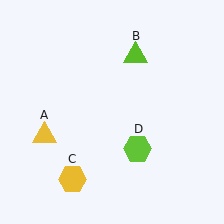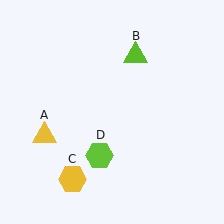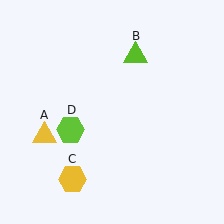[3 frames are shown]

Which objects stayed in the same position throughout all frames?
Yellow triangle (object A) and lime triangle (object B) and yellow hexagon (object C) remained stationary.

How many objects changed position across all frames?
1 object changed position: lime hexagon (object D).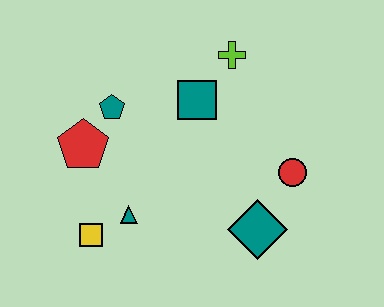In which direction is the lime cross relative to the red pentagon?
The lime cross is to the right of the red pentagon.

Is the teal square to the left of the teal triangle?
No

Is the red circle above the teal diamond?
Yes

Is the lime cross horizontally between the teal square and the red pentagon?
No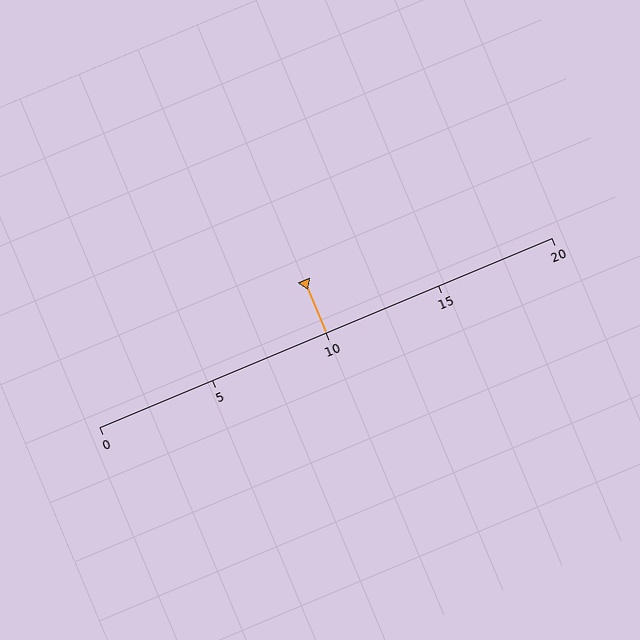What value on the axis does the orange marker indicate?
The marker indicates approximately 10.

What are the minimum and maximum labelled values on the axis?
The axis runs from 0 to 20.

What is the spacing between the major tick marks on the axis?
The major ticks are spaced 5 apart.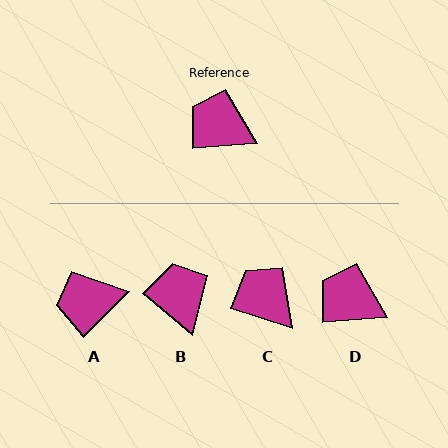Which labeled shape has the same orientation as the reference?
D.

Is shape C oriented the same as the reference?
No, it is off by about 22 degrees.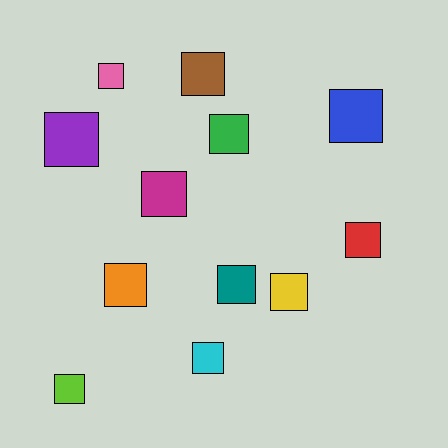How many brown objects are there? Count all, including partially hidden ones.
There is 1 brown object.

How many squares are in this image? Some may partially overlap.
There are 12 squares.